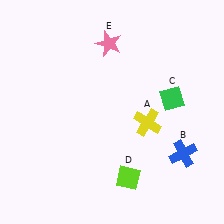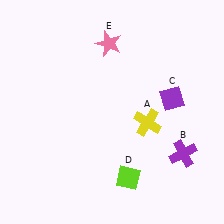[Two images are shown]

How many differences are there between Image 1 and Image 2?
There are 2 differences between the two images.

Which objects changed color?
B changed from blue to purple. C changed from green to purple.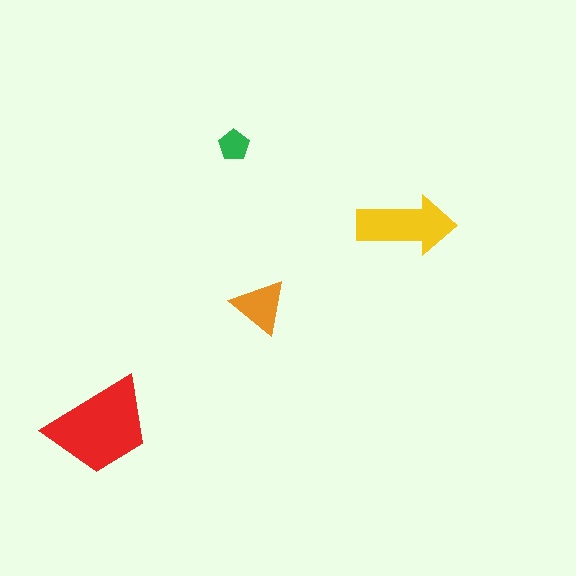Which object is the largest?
The red trapezoid.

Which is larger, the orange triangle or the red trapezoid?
The red trapezoid.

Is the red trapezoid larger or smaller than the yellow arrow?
Larger.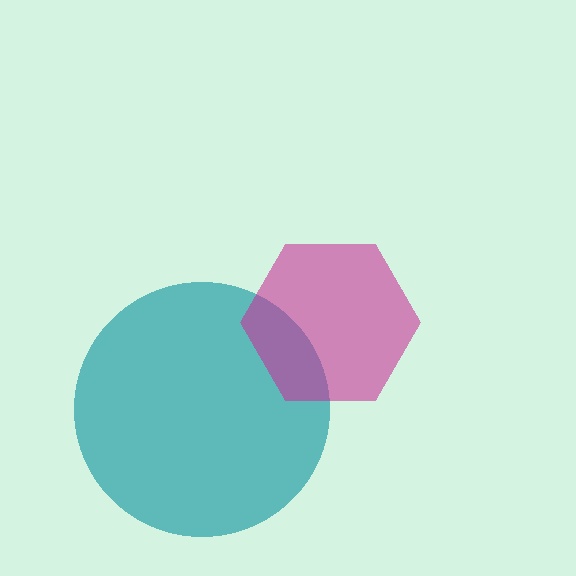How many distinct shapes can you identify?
There are 2 distinct shapes: a teal circle, a magenta hexagon.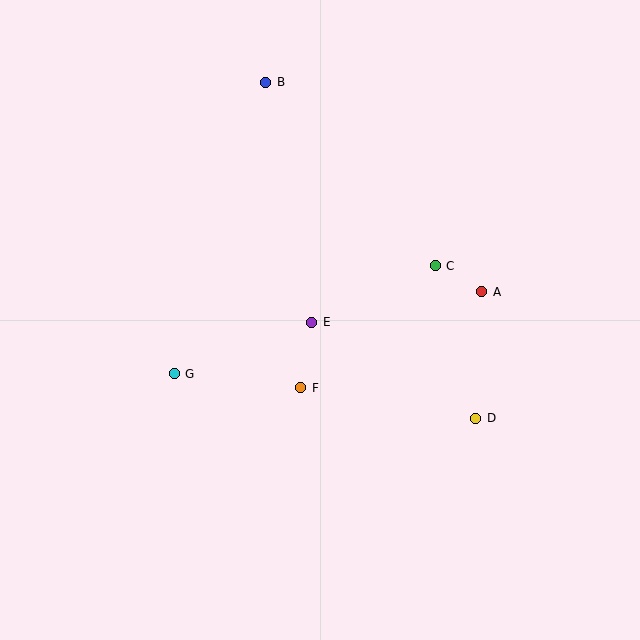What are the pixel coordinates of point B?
Point B is at (266, 82).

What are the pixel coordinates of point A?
Point A is at (482, 292).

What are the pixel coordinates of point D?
Point D is at (476, 418).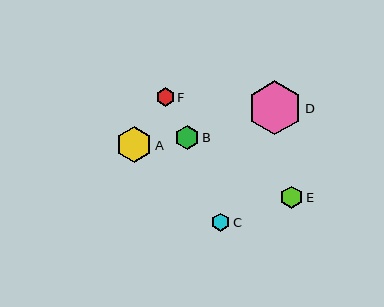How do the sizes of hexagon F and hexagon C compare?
Hexagon F and hexagon C are approximately the same size.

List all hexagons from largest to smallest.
From largest to smallest: D, A, B, E, F, C.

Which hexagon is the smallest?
Hexagon C is the smallest with a size of approximately 18 pixels.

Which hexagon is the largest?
Hexagon D is the largest with a size of approximately 54 pixels.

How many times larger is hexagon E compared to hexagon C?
Hexagon E is approximately 1.2 times the size of hexagon C.